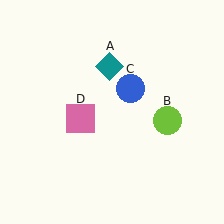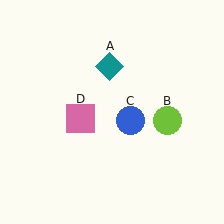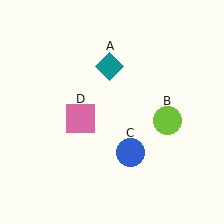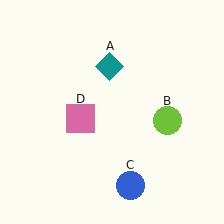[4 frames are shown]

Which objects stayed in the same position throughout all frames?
Teal diamond (object A) and lime circle (object B) and pink square (object D) remained stationary.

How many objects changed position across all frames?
1 object changed position: blue circle (object C).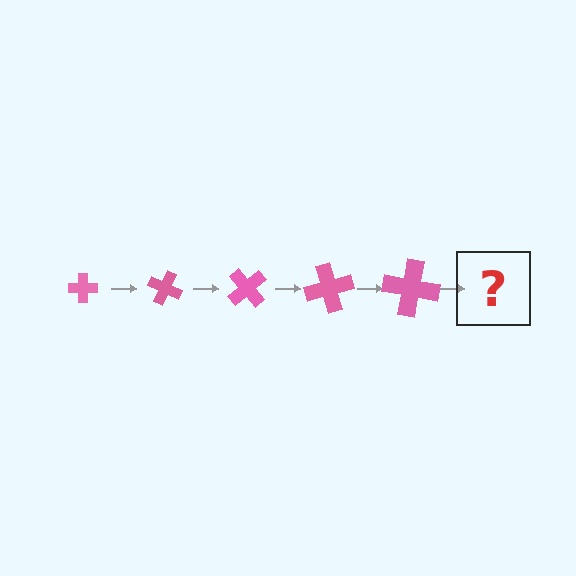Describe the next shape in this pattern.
It should be a cross, larger than the previous one and rotated 125 degrees from the start.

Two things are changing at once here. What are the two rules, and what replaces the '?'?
The two rules are that the cross grows larger each step and it rotates 25 degrees each step. The '?' should be a cross, larger than the previous one and rotated 125 degrees from the start.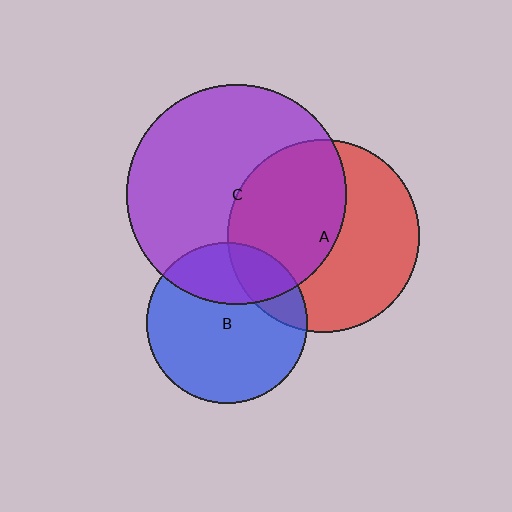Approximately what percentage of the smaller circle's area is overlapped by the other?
Approximately 50%.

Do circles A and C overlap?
Yes.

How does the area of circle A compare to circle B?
Approximately 1.4 times.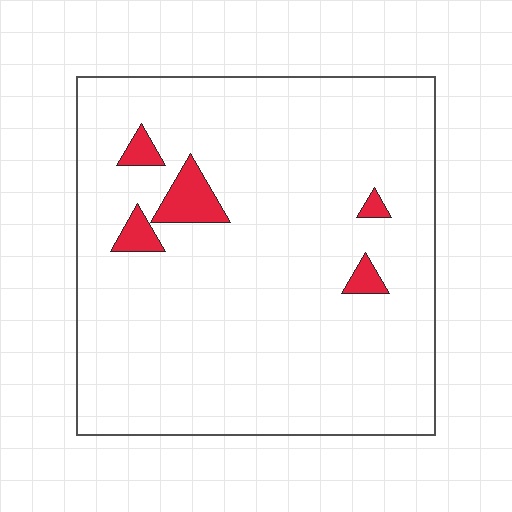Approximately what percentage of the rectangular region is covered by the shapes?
Approximately 5%.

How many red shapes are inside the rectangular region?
5.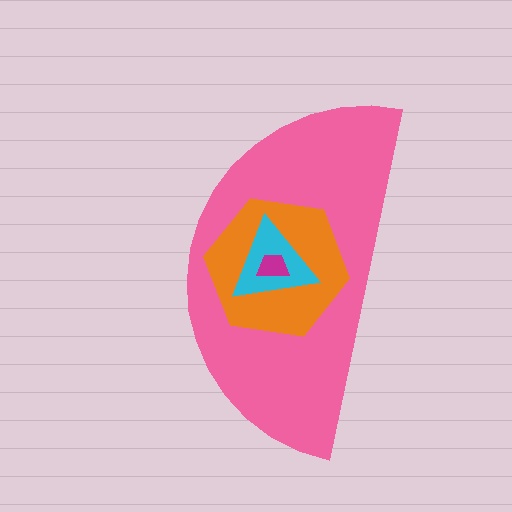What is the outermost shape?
The pink semicircle.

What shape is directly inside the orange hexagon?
The cyan triangle.